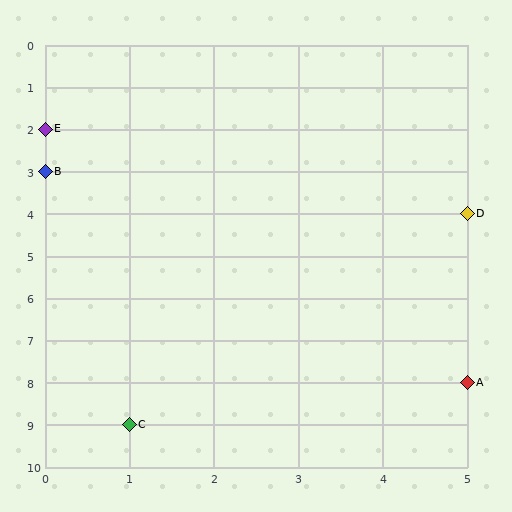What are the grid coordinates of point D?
Point D is at grid coordinates (5, 4).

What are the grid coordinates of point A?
Point A is at grid coordinates (5, 8).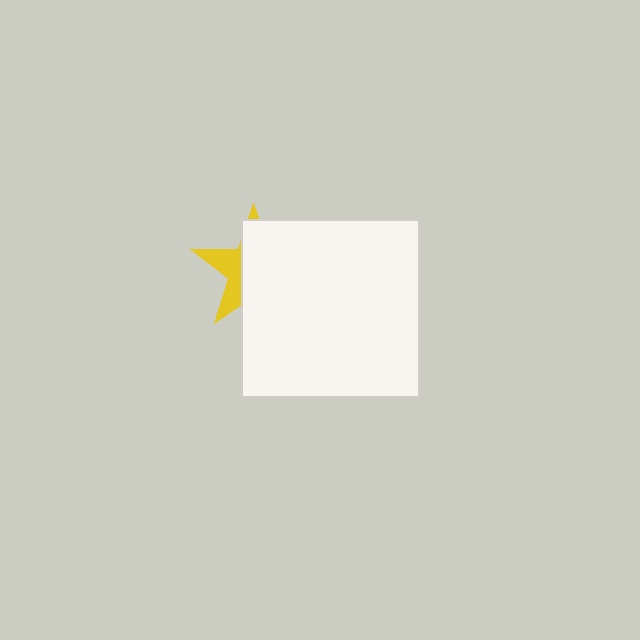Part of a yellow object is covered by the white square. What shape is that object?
It is a star.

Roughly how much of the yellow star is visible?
A small part of it is visible (roughly 33%).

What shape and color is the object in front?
The object in front is a white square.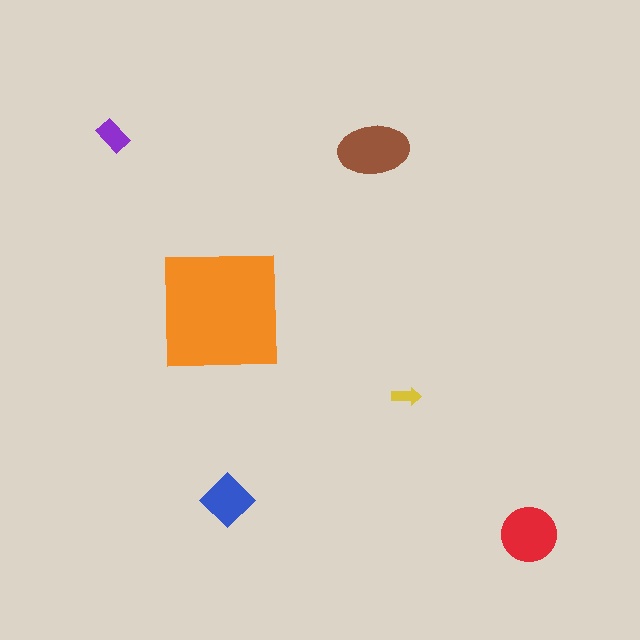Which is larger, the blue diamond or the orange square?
The orange square.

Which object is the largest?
The orange square.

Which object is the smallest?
The yellow arrow.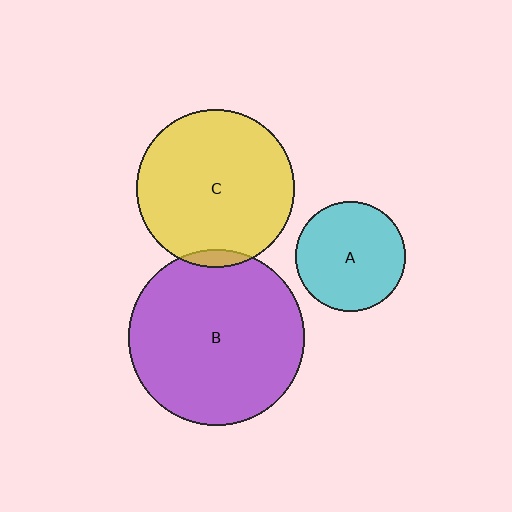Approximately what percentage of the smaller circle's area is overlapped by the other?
Approximately 5%.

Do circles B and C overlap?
Yes.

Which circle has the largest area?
Circle B (purple).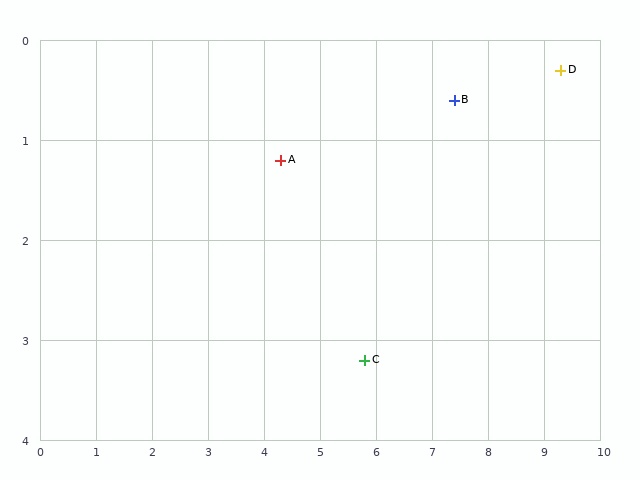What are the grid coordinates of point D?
Point D is at approximately (9.3, 0.3).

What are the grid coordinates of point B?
Point B is at approximately (7.4, 0.6).